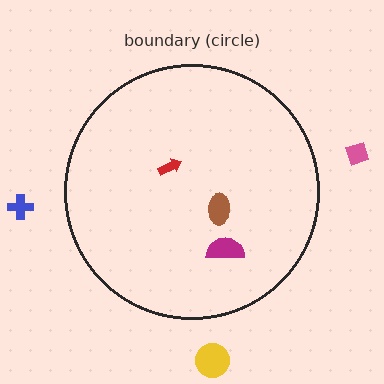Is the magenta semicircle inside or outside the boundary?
Inside.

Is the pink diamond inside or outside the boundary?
Outside.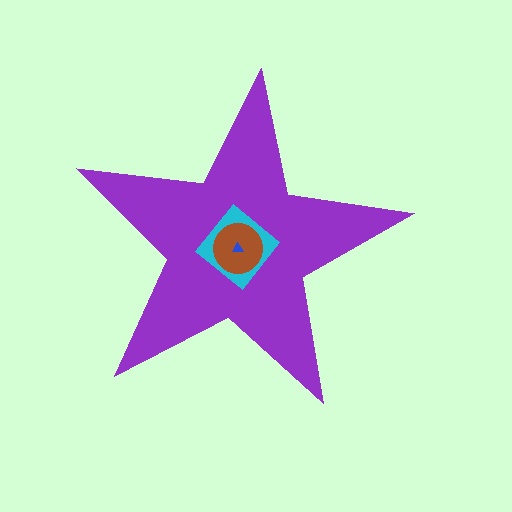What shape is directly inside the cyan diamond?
The brown circle.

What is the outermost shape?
The purple star.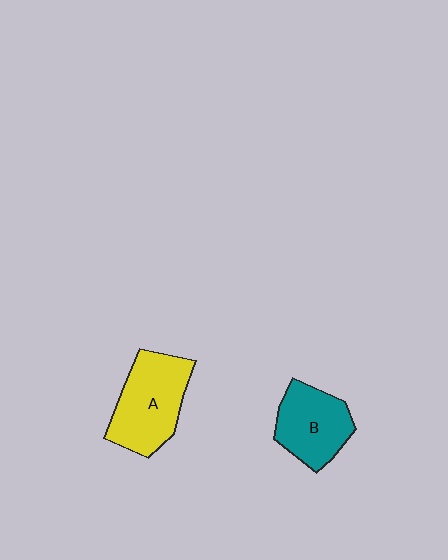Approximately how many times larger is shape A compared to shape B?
Approximately 1.2 times.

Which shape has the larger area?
Shape A (yellow).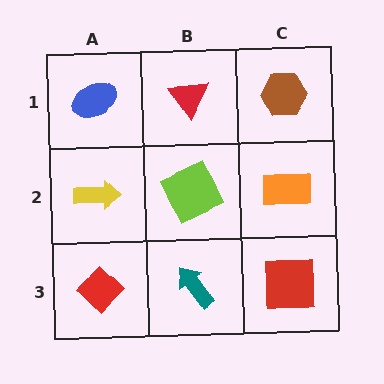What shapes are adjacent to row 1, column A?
A yellow arrow (row 2, column A), a red triangle (row 1, column B).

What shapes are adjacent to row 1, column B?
A lime square (row 2, column B), a blue ellipse (row 1, column A), a brown hexagon (row 1, column C).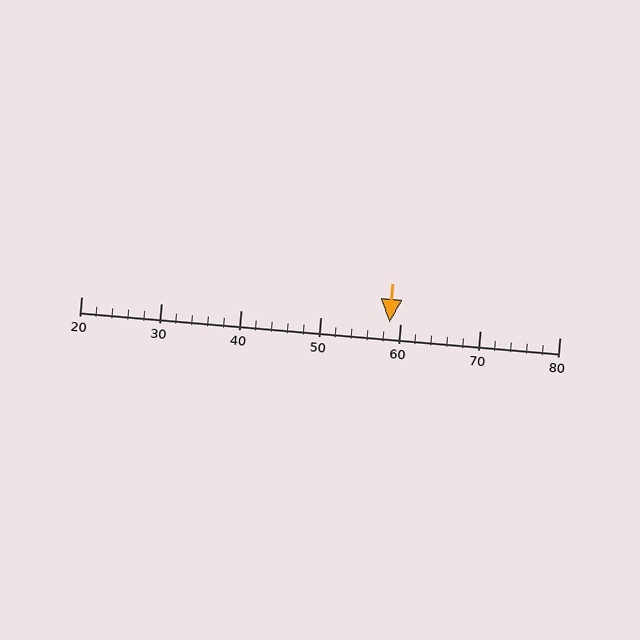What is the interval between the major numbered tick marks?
The major tick marks are spaced 10 units apart.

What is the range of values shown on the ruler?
The ruler shows values from 20 to 80.